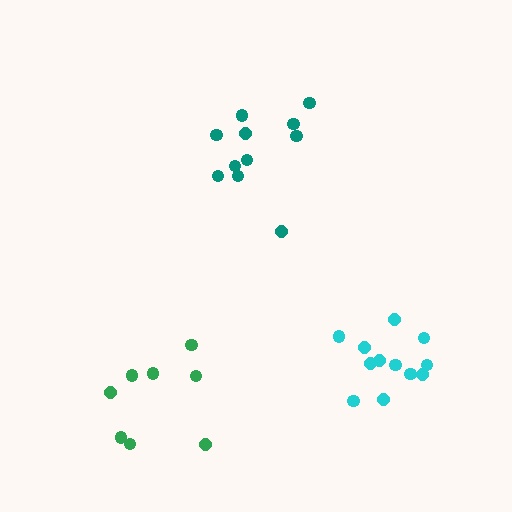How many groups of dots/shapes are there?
There are 3 groups.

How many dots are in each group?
Group 1: 12 dots, Group 2: 11 dots, Group 3: 8 dots (31 total).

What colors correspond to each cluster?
The clusters are colored: cyan, teal, green.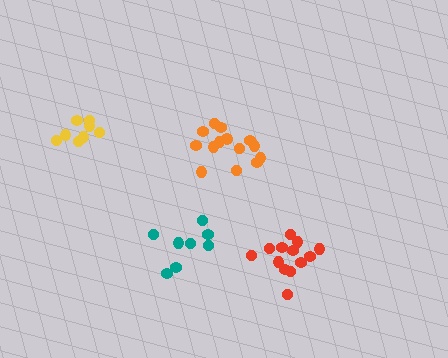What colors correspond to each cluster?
The clusters are colored: red, yellow, orange, teal.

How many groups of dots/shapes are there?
There are 4 groups.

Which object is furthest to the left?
The yellow cluster is leftmost.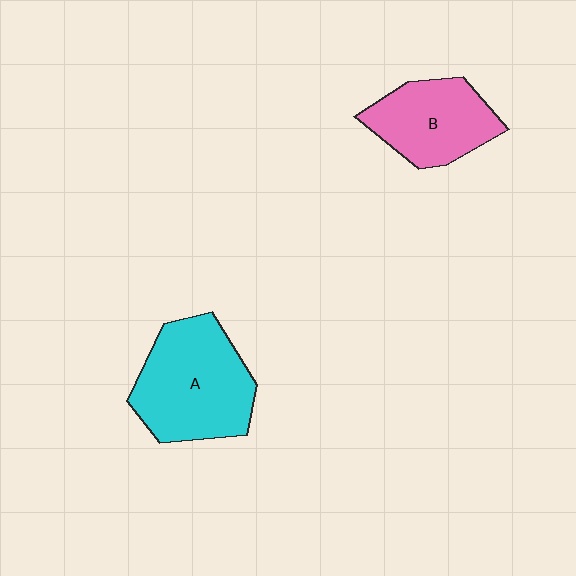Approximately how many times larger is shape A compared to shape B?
Approximately 1.4 times.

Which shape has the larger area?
Shape A (cyan).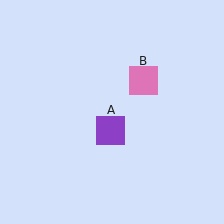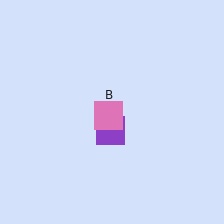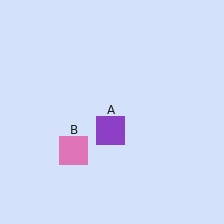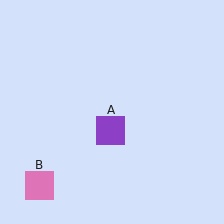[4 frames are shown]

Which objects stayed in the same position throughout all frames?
Purple square (object A) remained stationary.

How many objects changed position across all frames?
1 object changed position: pink square (object B).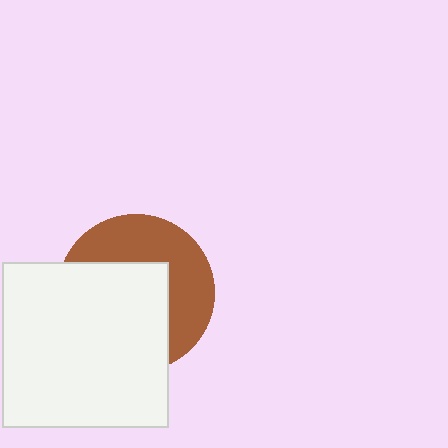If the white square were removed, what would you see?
You would see the complete brown circle.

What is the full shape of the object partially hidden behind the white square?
The partially hidden object is a brown circle.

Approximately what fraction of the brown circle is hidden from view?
Roughly 56% of the brown circle is hidden behind the white square.